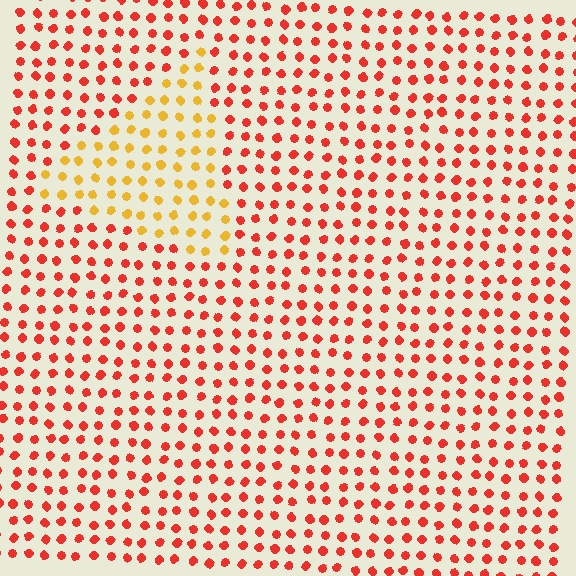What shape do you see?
I see a triangle.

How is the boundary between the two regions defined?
The boundary is defined purely by a slight shift in hue (about 42 degrees). Spacing, size, and orientation are identical on both sides.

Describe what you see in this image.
The image is filled with small red elements in a uniform arrangement. A triangle-shaped region is visible where the elements are tinted to a slightly different hue, forming a subtle color boundary.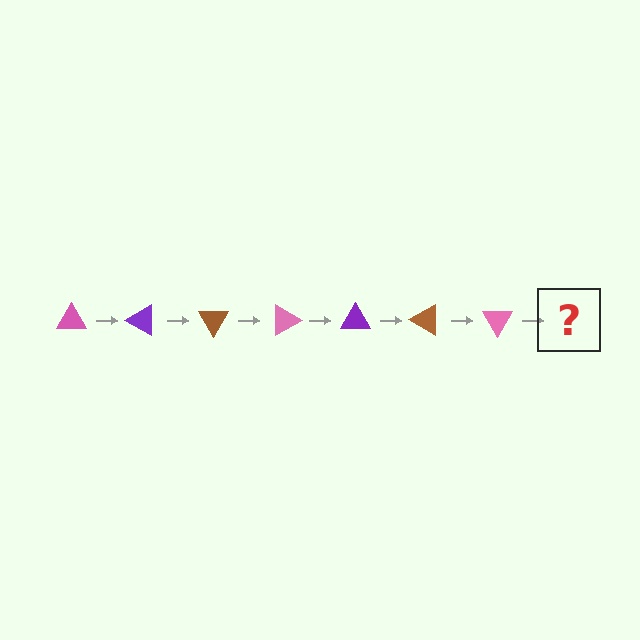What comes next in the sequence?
The next element should be a purple triangle, rotated 210 degrees from the start.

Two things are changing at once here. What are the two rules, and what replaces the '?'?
The two rules are that it rotates 30 degrees each step and the color cycles through pink, purple, and brown. The '?' should be a purple triangle, rotated 210 degrees from the start.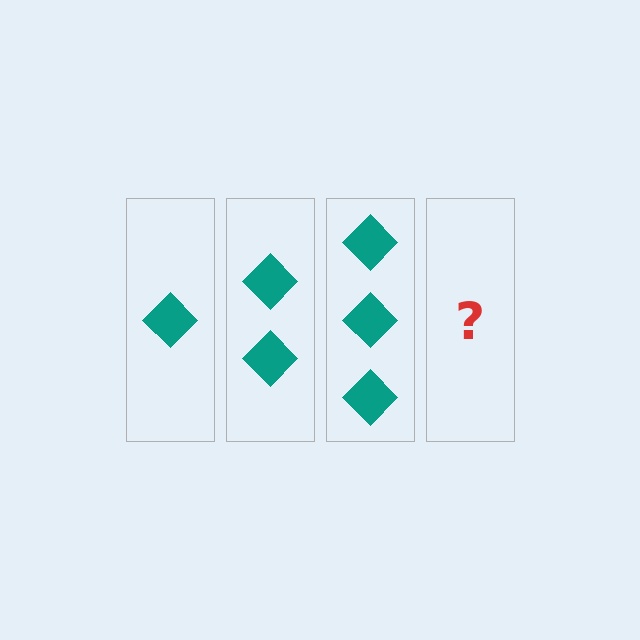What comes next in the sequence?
The next element should be 4 diamonds.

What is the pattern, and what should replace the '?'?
The pattern is that each step adds one more diamond. The '?' should be 4 diamonds.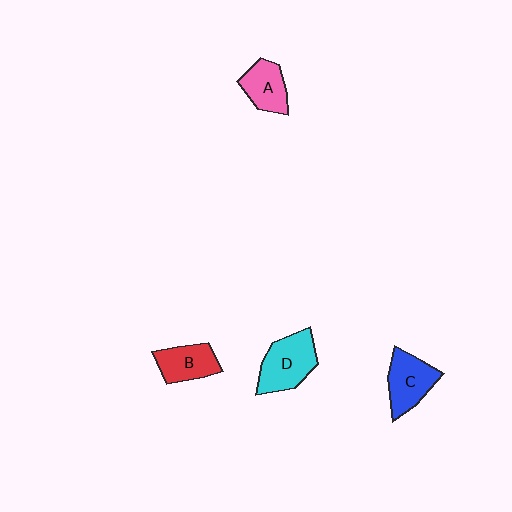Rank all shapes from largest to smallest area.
From largest to smallest: D (cyan), C (blue), B (red), A (pink).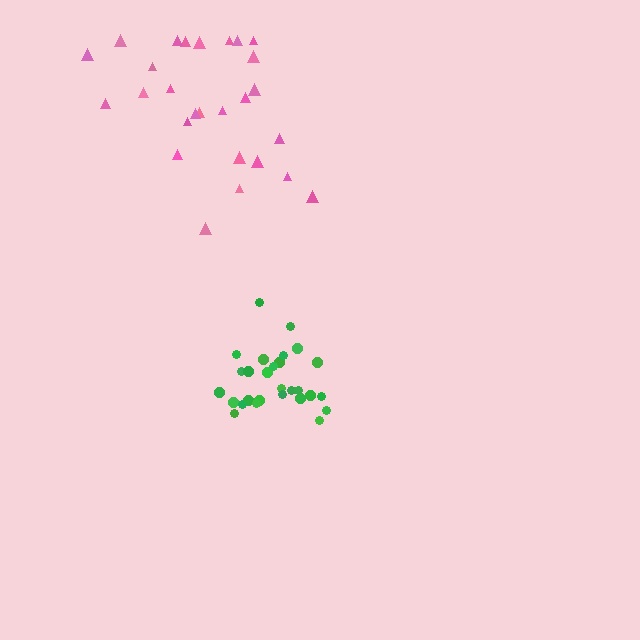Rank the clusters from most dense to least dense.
green, pink.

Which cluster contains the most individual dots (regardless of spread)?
Green (28).